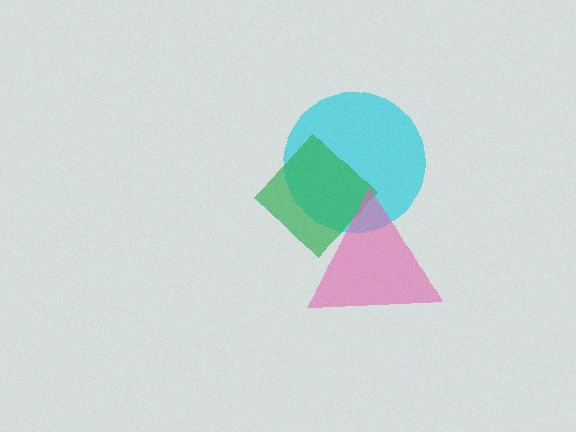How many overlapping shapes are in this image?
There are 3 overlapping shapes in the image.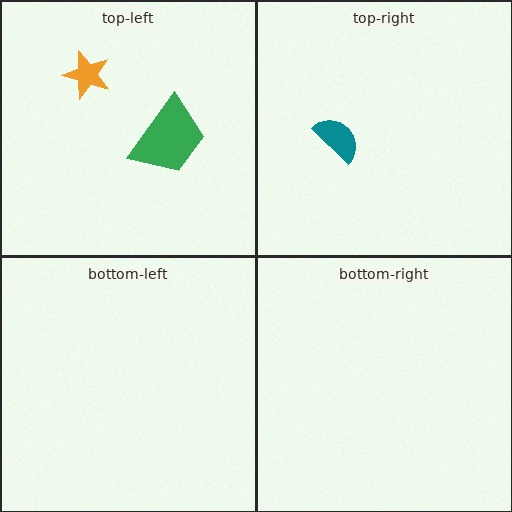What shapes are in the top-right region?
The teal semicircle.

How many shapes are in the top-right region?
1.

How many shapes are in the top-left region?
2.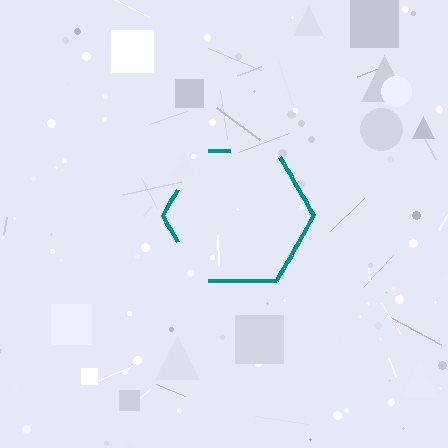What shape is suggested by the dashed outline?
The dashed outline suggests a hexagon.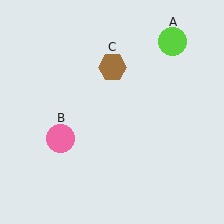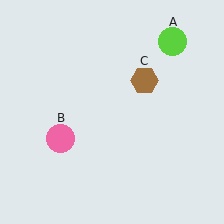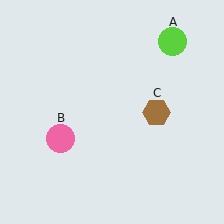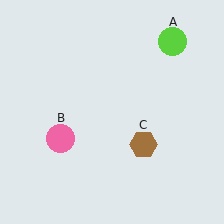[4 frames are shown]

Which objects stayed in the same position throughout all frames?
Lime circle (object A) and pink circle (object B) remained stationary.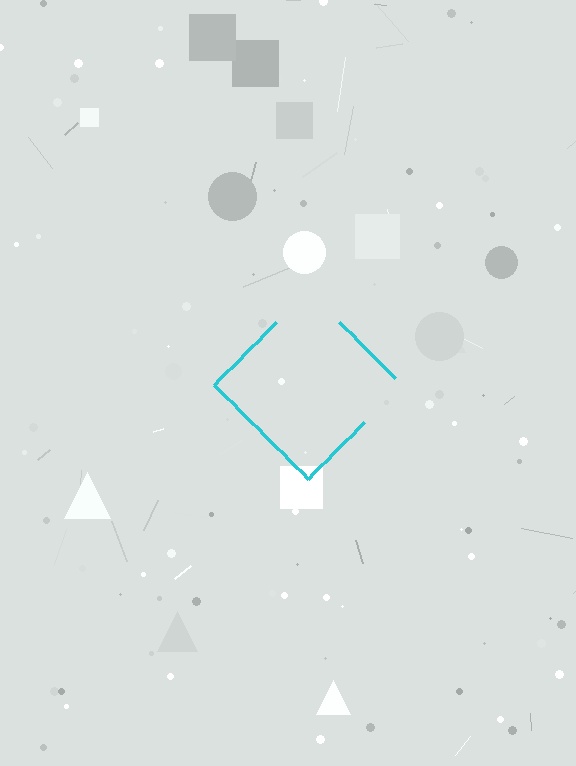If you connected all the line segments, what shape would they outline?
They would outline a diamond.